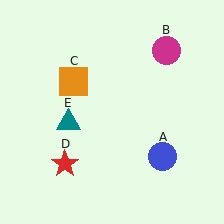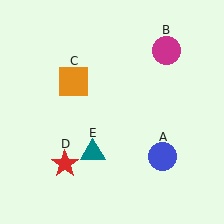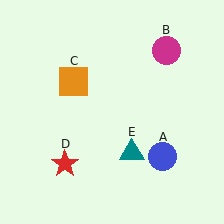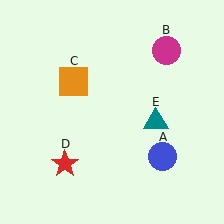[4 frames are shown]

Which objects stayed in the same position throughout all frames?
Blue circle (object A) and magenta circle (object B) and orange square (object C) and red star (object D) remained stationary.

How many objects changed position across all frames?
1 object changed position: teal triangle (object E).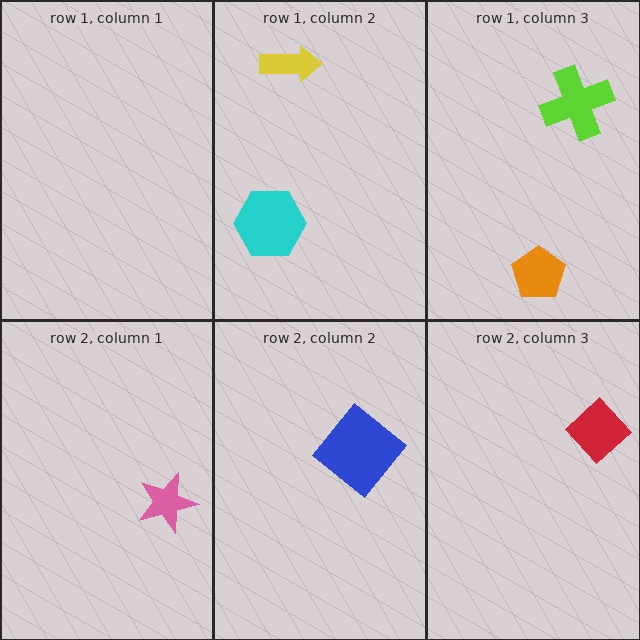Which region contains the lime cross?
The row 1, column 3 region.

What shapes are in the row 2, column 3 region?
The red diamond.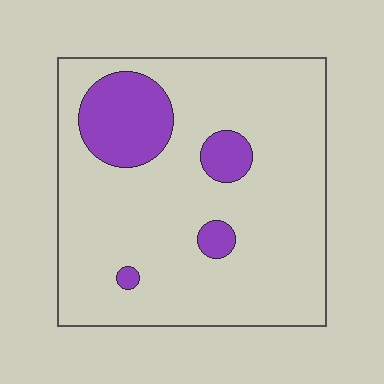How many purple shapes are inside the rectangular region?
4.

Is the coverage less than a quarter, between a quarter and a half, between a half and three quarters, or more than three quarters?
Less than a quarter.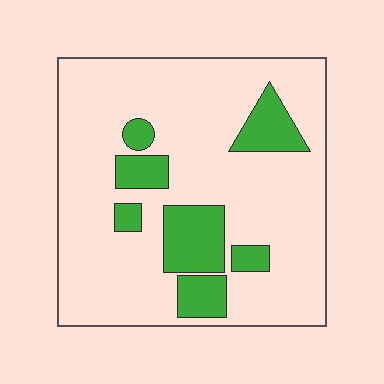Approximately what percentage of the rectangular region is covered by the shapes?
Approximately 20%.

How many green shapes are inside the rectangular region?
7.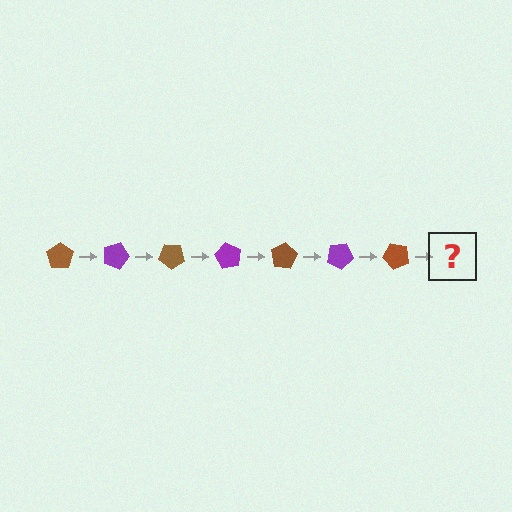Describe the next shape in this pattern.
It should be a purple pentagon, rotated 140 degrees from the start.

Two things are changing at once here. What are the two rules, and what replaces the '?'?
The two rules are that it rotates 20 degrees each step and the color cycles through brown and purple. The '?' should be a purple pentagon, rotated 140 degrees from the start.